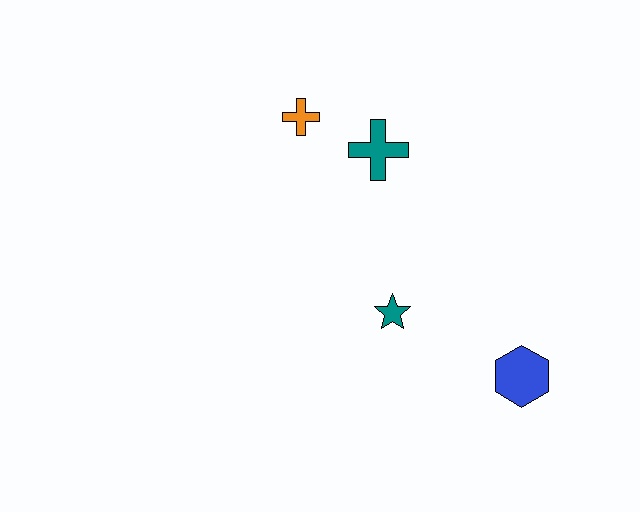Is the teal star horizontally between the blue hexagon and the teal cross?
Yes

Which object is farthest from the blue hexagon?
The orange cross is farthest from the blue hexagon.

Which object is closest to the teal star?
The blue hexagon is closest to the teal star.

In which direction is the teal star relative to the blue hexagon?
The teal star is to the left of the blue hexagon.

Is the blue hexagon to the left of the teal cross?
No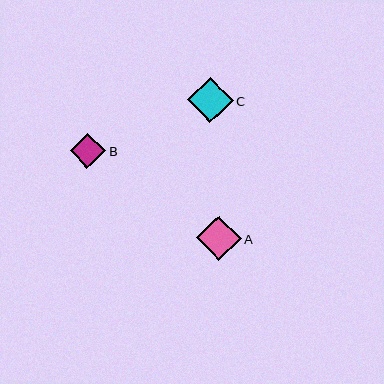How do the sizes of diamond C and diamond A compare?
Diamond C and diamond A are approximately the same size.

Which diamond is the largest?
Diamond C is the largest with a size of approximately 45 pixels.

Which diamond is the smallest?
Diamond B is the smallest with a size of approximately 35 pixels.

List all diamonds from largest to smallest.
From largest to smallest: C, A, B.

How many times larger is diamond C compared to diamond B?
Diamond C is approximately 1.3 times the size of diamond B.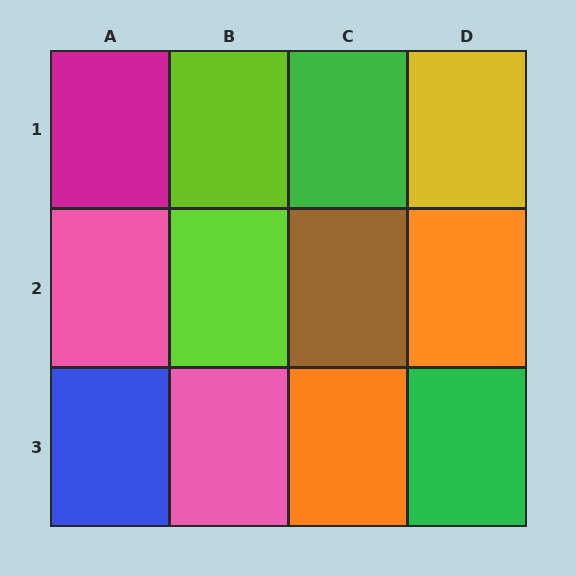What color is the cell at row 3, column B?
Pink.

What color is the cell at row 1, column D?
Yellow.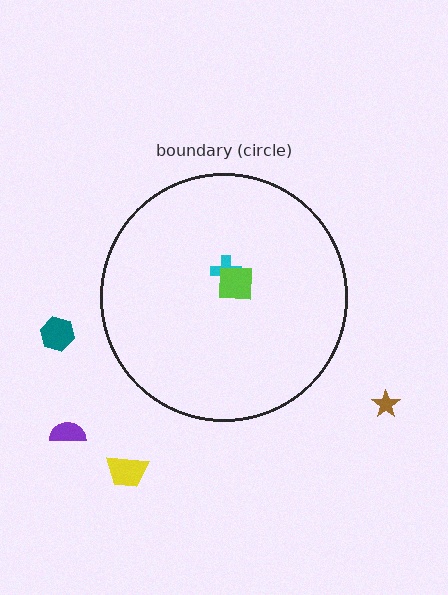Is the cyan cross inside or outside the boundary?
Inside.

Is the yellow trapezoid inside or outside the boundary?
Outside.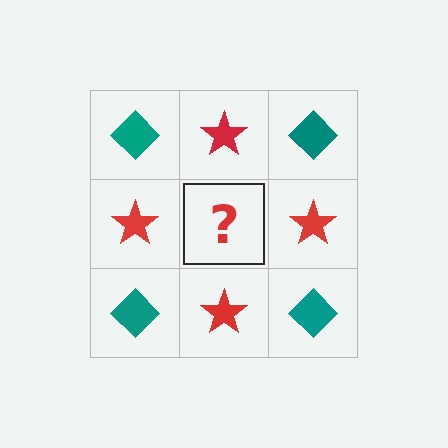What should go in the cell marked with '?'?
The missing cell should contain a teal diamond.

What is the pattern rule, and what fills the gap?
The rule is that it alternates teal diamond and red star in a checkerboard pattern. The gap should be filled with a teal diamond.